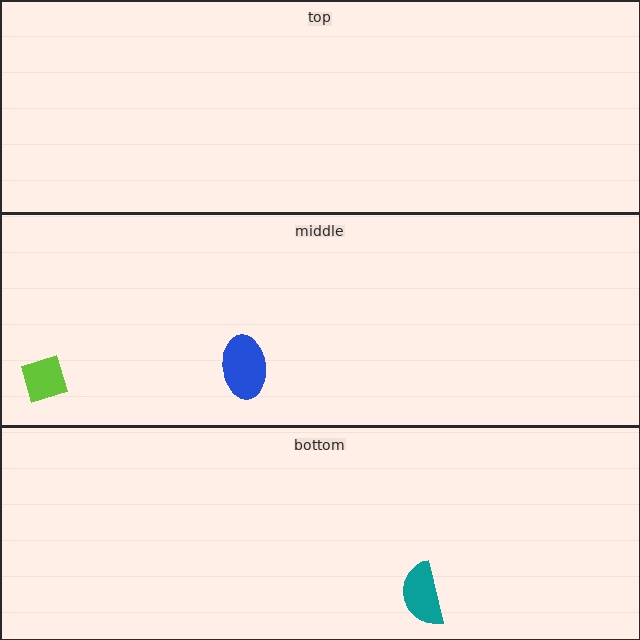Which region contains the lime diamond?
The middle region.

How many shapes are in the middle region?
2.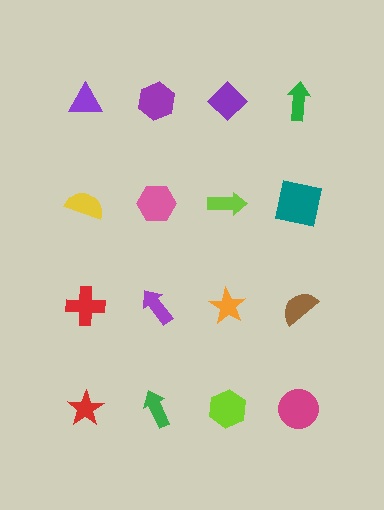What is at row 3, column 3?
An orange star.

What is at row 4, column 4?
A magenta circle.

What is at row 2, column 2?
A pink hexagon.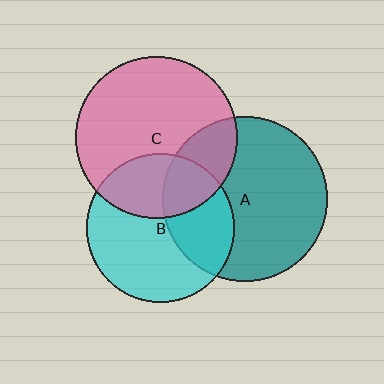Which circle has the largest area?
Circle A (teal).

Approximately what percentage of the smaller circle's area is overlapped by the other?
Approximately 35%.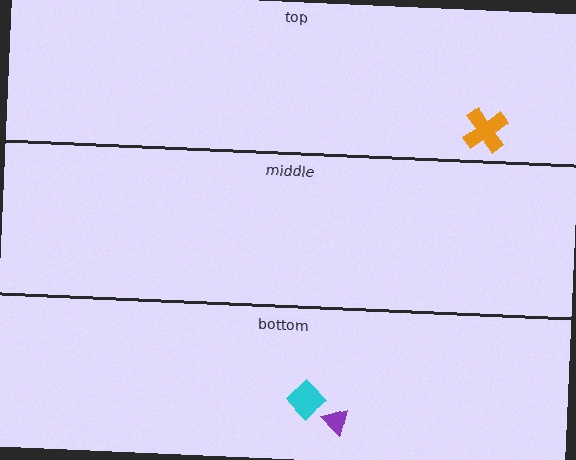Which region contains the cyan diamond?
The bottom region.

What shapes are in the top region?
The orange cross.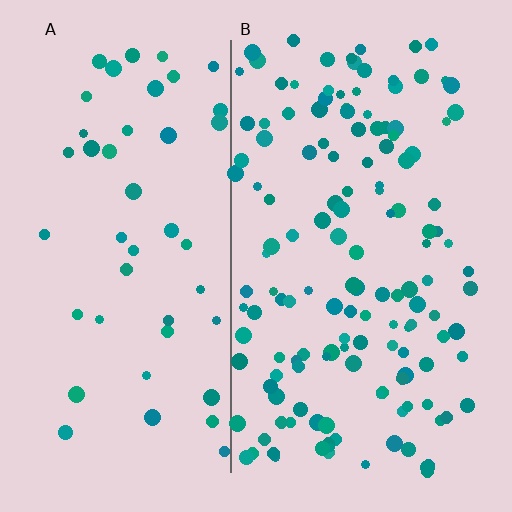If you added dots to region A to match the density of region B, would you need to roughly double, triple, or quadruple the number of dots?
Approximately triple.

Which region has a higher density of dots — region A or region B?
B (the right).